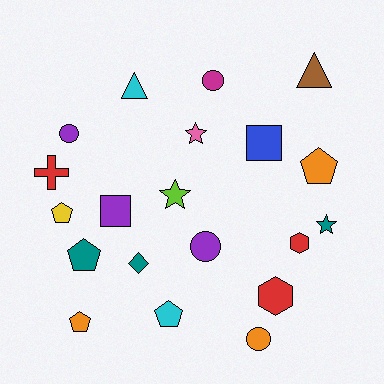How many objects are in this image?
There are 20 objects.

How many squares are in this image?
There are 2 squares.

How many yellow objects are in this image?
There is 1 yellow object.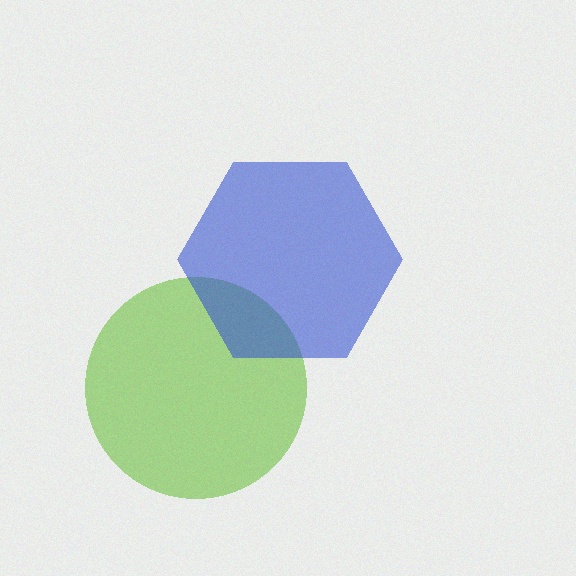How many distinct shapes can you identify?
There are 2 distinct shapes: a lime circle, a blue hexagon.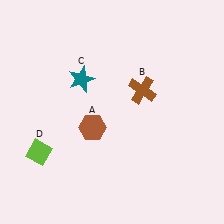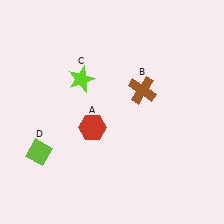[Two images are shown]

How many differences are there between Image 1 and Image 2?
There are 2 differences between the two images.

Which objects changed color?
A changed from brown to red. C changed from teal to lime.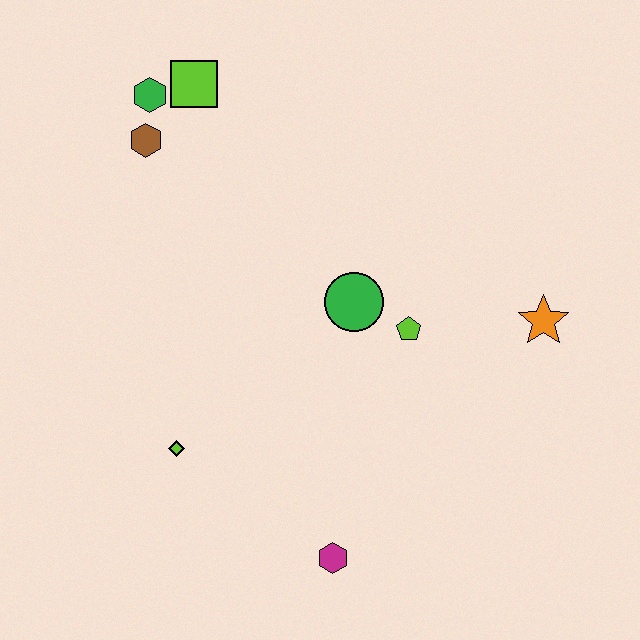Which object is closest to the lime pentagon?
The green circle is closest to the lime pentagon.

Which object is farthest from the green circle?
The green hexagon is farthest from the green circle.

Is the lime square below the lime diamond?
No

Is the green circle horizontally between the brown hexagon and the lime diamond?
No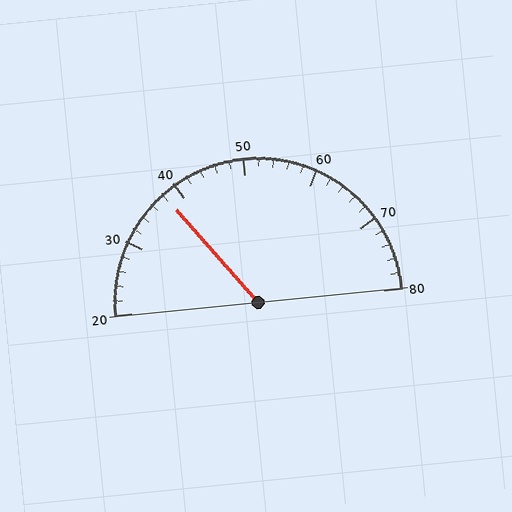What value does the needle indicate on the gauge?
The needle indicates approximately 38.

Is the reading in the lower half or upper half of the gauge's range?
The reading is in the lower half of the range (20 to 80).